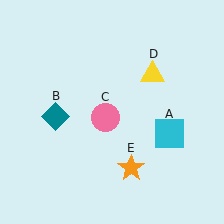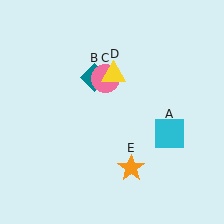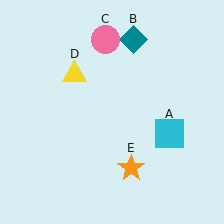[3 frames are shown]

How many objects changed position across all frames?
3 objects changed position: teal diamond (object B), pink circle (object C), yellow triangle (object D).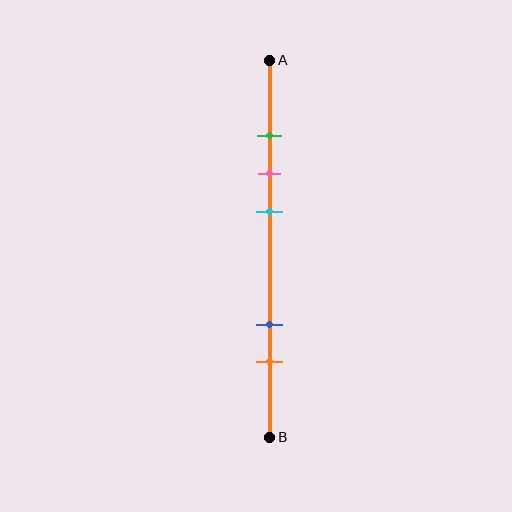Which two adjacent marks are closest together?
The green and pink marks are the closest adjacent pair.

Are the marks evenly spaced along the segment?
No, the marks are not evenly spaced.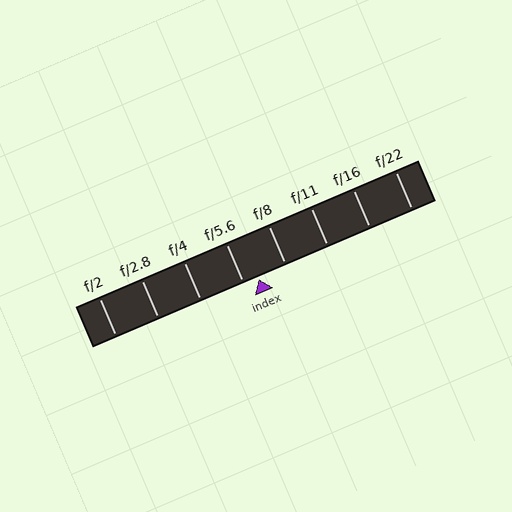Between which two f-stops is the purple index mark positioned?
The index mark is between f/5.6 and f/8.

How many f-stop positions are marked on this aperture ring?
There are 8 f-stop positions marked.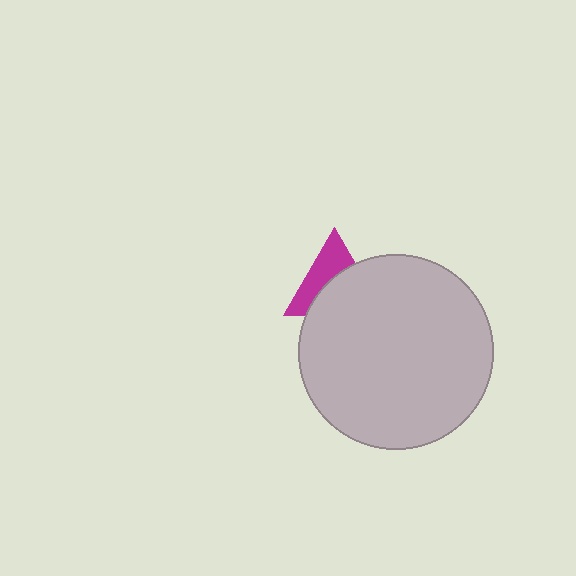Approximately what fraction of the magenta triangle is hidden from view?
Roughly 54% of the magenta triangle is hidden behind the light gray circle.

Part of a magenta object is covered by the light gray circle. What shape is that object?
It is a triangle.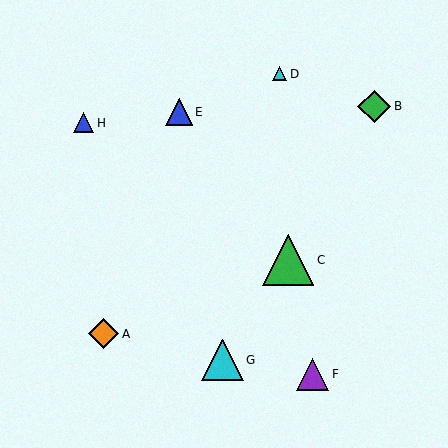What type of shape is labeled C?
Shape C is a green triangle.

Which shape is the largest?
The green triangle (labeled C) is the largest.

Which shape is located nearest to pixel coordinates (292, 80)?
The cyan triangle (labeled D) at (280, 74) is nearest to that location.